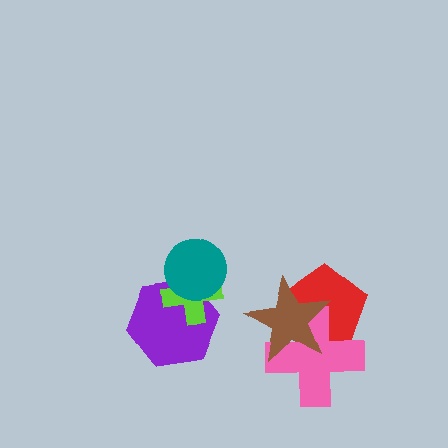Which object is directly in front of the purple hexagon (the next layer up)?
The lime cross is directly in front of the purple hexagon.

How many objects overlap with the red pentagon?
2 objects overlap with the red pentagon.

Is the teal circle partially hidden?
No, no other shape covers it.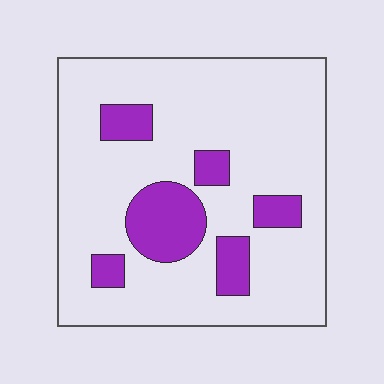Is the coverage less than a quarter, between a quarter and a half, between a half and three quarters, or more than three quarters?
Less than a quarter.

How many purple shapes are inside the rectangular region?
6.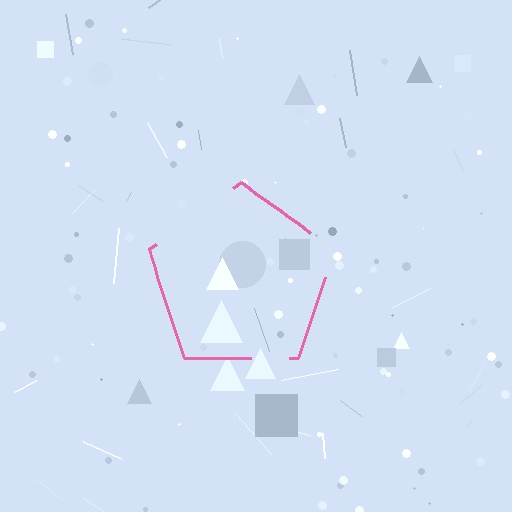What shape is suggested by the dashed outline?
The dashed outline suggests a pentagon.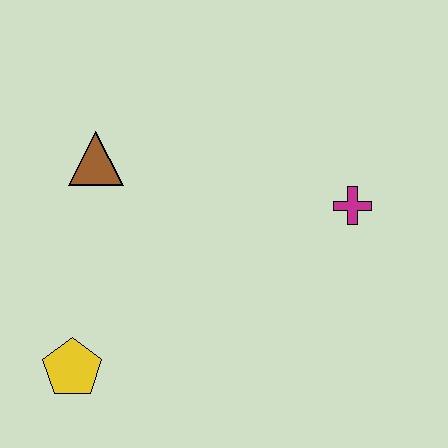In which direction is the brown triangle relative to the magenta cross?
The brown triangle is to the left of the magenta cross.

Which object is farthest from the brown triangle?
The magenta cross is farthest from the brown triangle.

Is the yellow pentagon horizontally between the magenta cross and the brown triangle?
No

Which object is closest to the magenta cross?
The brown triangle is closest to the magenta cross.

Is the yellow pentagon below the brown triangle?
Yes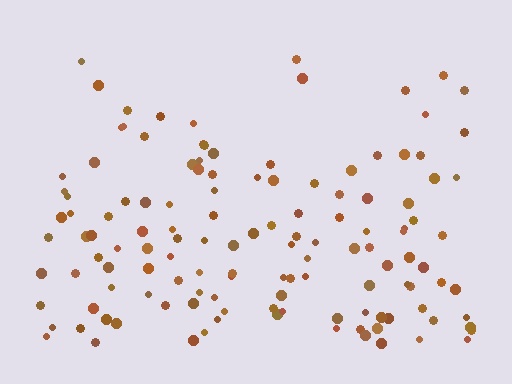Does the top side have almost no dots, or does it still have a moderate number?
Still a moderate number, just noticeably fewer than the bottom.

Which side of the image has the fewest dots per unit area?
The top.